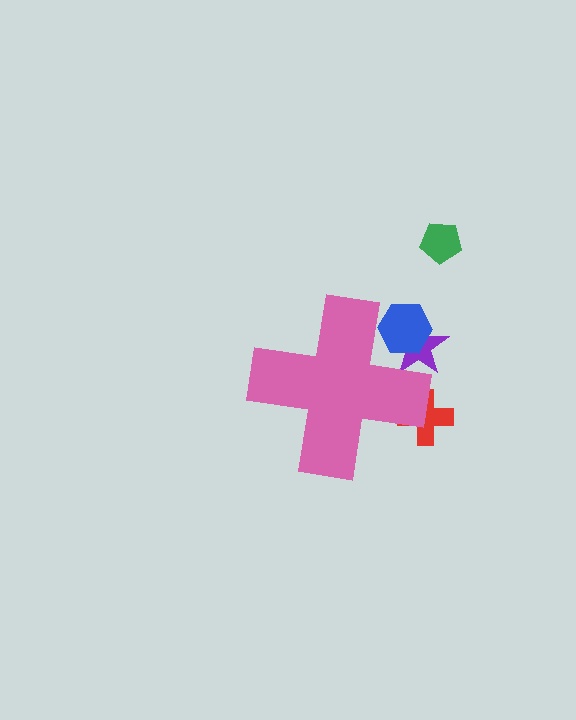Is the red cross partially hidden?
Yes, the red cross is partially hidden behind the pink cross.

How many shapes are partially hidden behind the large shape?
3 shapes are partially hidden.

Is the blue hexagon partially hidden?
Yes, the blue hexagon is partially hidden behind the pink cross.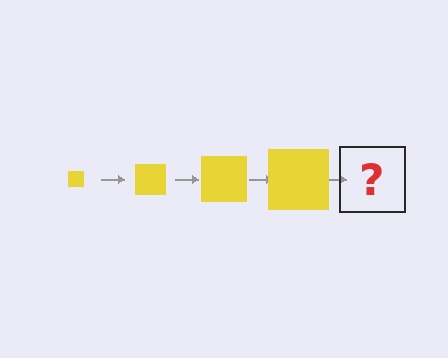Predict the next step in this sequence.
The next step is a yellow square, larger than the previous one.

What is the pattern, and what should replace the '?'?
The pattern is that the square gets progressively larger each step. The '?' should be a yellow square, larger than the previous one.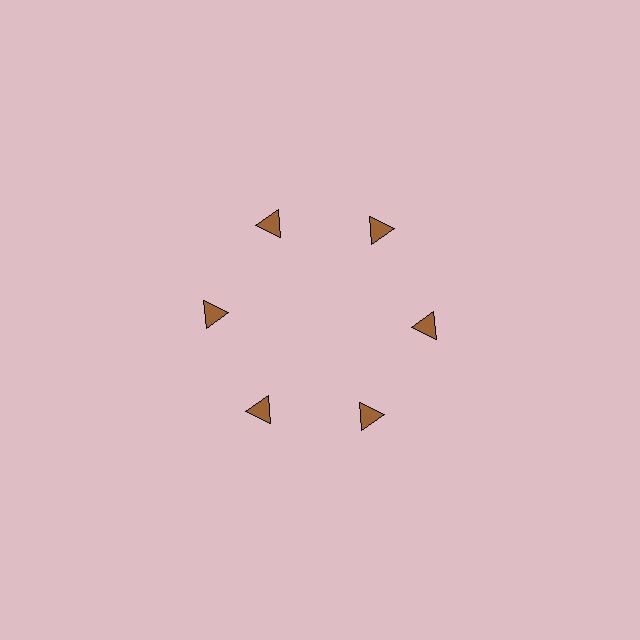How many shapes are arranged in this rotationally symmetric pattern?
There are 6 shapes, arranged in 6 groups of 1.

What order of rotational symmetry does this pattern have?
This pattern has 6-fold rotational symmetry.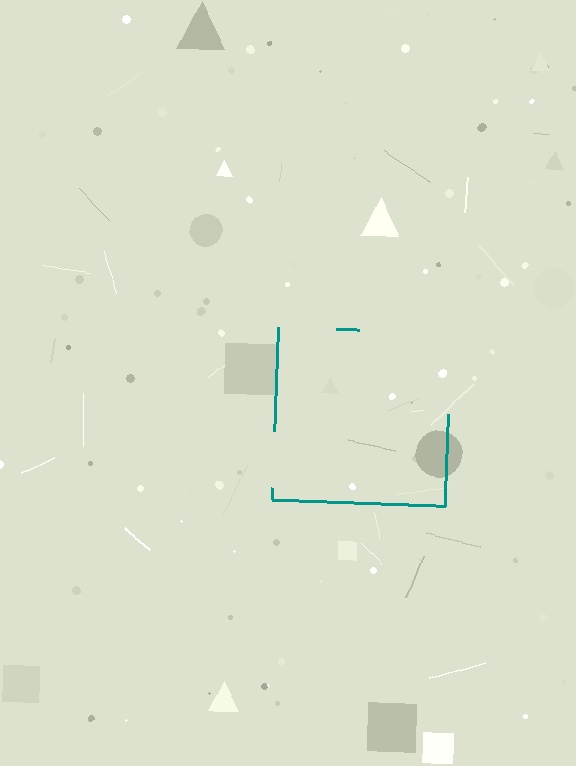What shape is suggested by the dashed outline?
The dashed outline suggests a square.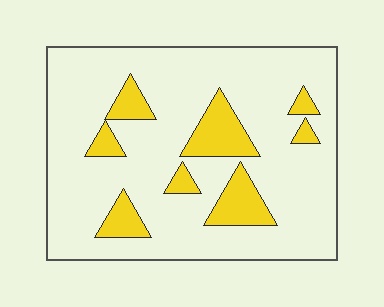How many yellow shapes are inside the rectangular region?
8.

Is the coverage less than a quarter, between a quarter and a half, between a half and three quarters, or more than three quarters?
Less than a quarter.